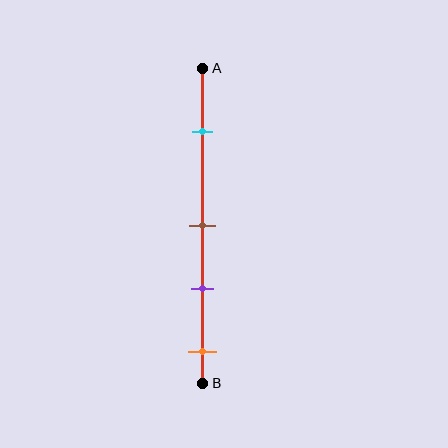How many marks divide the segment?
There are 4 marks dividing the segment.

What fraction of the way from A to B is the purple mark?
The purple mark is approximately 70% (0.7) of the way from A to B.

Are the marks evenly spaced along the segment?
No, the marks are not evenly spaced.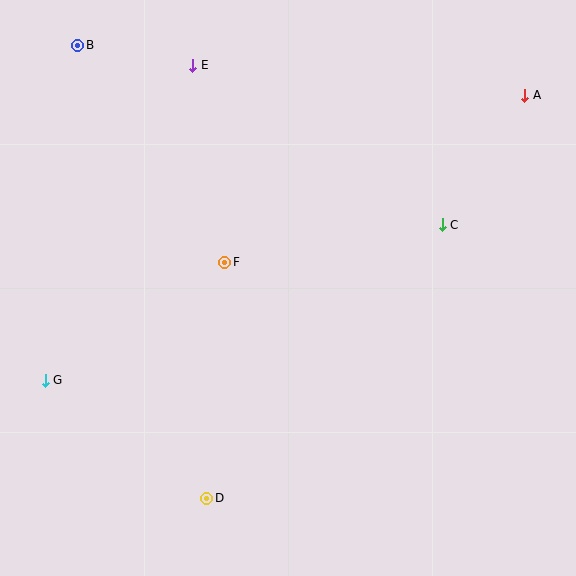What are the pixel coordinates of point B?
Point B is at (78, 45).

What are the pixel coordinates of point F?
Point F is at (225, 262).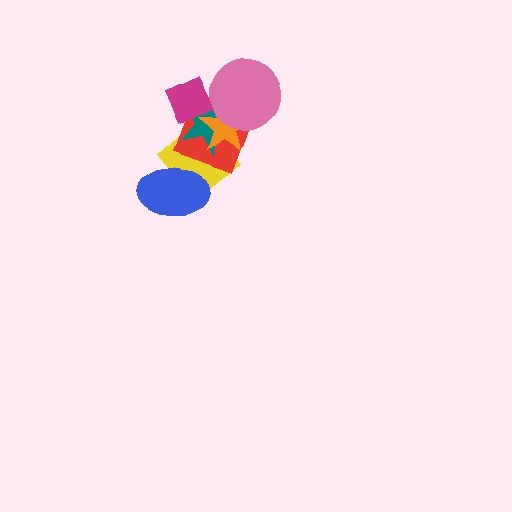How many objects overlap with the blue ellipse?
2 objects overlap with the blue ellipse.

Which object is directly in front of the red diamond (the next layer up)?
The teal star is directly in front of the red diamond.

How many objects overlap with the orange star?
5 objects overlap with the orange star.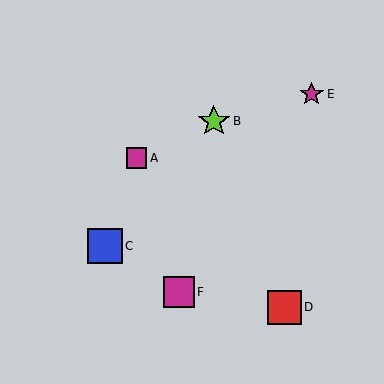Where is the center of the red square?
The center of the red square is at (284, 307).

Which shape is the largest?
The blue square (labeled C) is the largest.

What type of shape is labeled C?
Shape C is a blue square.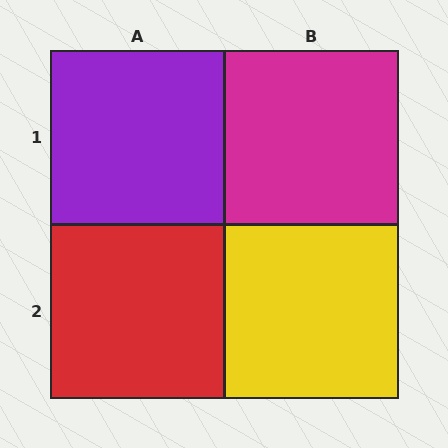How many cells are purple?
1 cell is purple.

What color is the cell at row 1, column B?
Magenta.